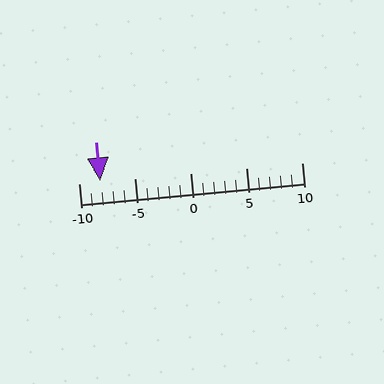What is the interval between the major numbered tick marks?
The major tick marks are spaced 5 units apart.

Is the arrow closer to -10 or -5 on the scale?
The arrow is closer to -10.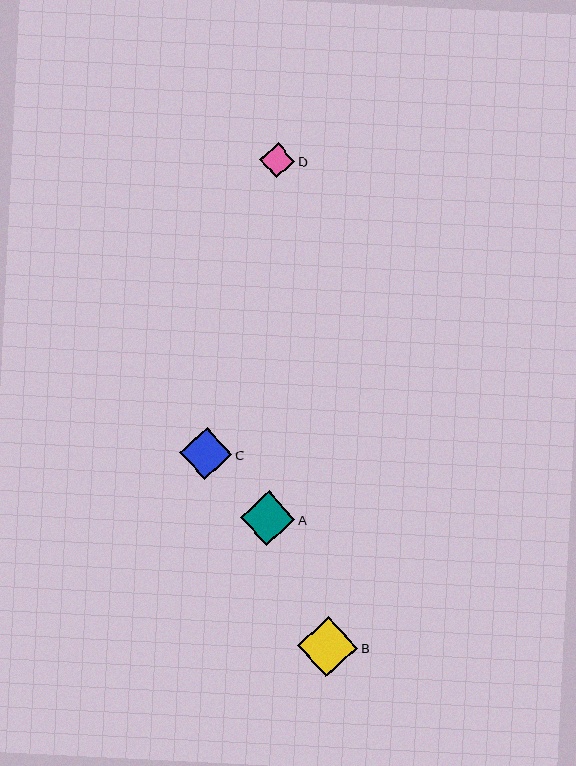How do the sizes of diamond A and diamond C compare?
Diamond A and diamond C are approximately the same size.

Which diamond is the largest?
Diamond B is the largest with a size of approximately 60 pixels.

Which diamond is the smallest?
Diamond D is the smallest with a size of approximately 35 pixels.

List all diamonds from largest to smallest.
From largest to smallest: B, A, C, D.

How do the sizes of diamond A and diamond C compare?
Diamond A and diamond C are approximately the same size.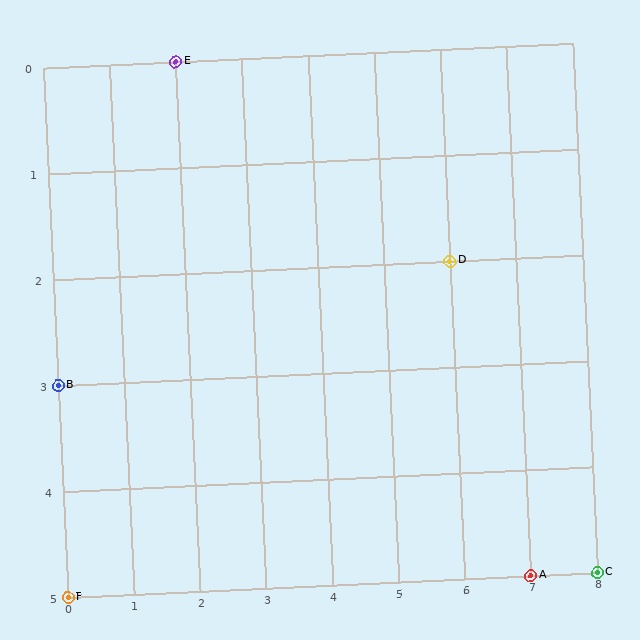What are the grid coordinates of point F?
Point F is at grid coordinates (0, 5).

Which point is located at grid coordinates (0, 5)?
Point F is at (0, 5).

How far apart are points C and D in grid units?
Points C and D are 2 columns and 3 rows apart (about 3.6 grid units diagonally).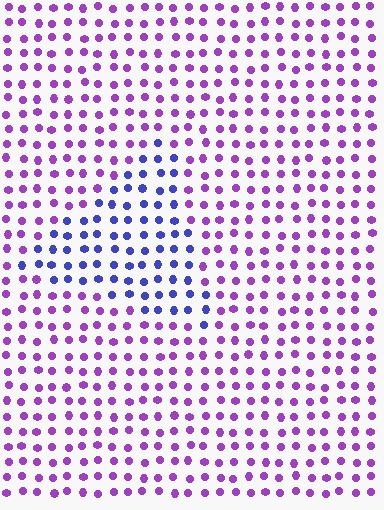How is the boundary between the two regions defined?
The boundary is defined purely by a slight shift in hue (about 46 degrees). Spacing, size, and orientation are identical on both sides.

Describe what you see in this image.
The image is filled with small purple elements in a uniform arrangement. A triangle-shaped region is visible where the elements are tinted to a slightly different hue, forming a subtle color boundary.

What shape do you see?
I see a triangle.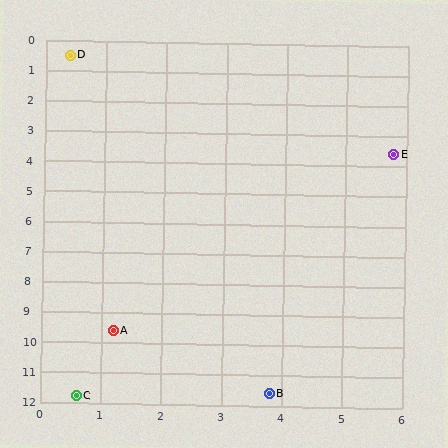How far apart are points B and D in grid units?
Points B and D are about 11.6 grid units apart.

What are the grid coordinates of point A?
Point A is at approximately (1.2, 9.6).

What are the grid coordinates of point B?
Point B is at approximately (3.8, 11.6).